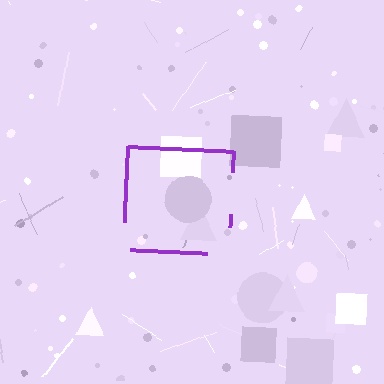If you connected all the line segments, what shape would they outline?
They would outline a square.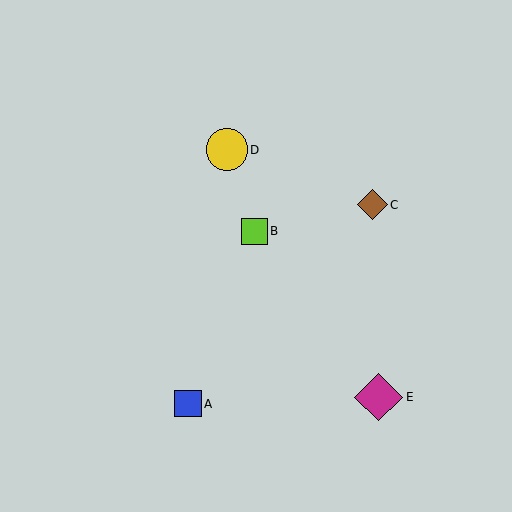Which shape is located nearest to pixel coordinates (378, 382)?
The magenta diamond (labeled E) at (379, 397) is nearest to that location.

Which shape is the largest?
The magenta diamond (labeled E) is the largest.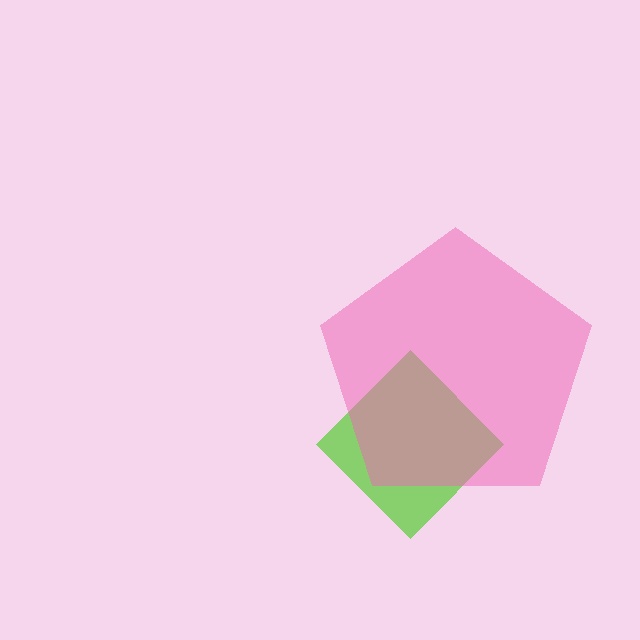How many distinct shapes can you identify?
There are 2 distinct shapes: a lime diamond, a pink pentagon.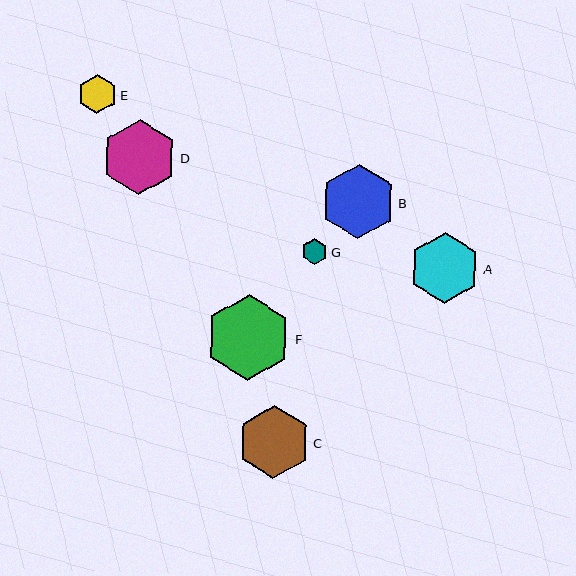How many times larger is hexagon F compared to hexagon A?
Hexagon F is approximately 1.2 times the size of hexagon A.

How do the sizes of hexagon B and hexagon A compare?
Hexagon B and hexagon A are approximately the same size.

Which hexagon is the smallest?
Hexagon G is the smallest with a size of approximately 26 pixels.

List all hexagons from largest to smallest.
From largest to smallest: F, D, B, C, A, E, G.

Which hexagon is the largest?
Hexagon F is the largest with a size of approximately 86 pixels.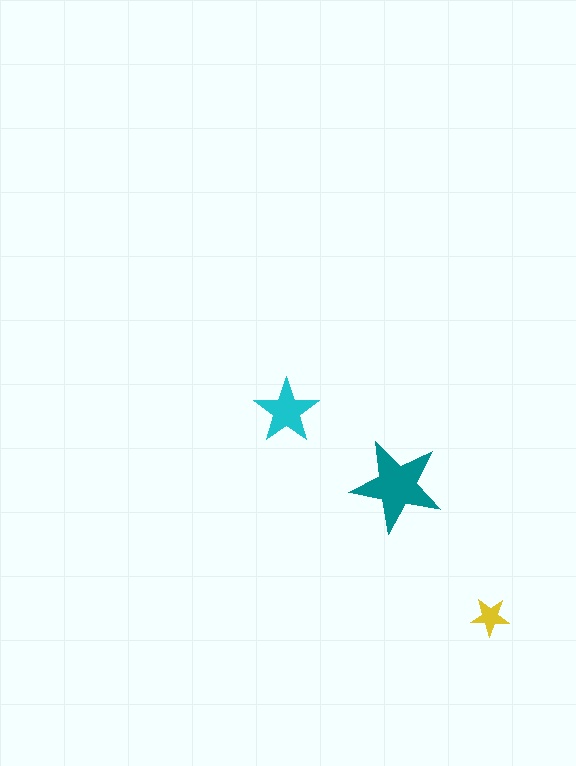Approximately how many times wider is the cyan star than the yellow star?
About 1.5 times wider.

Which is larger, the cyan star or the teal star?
The teal one.